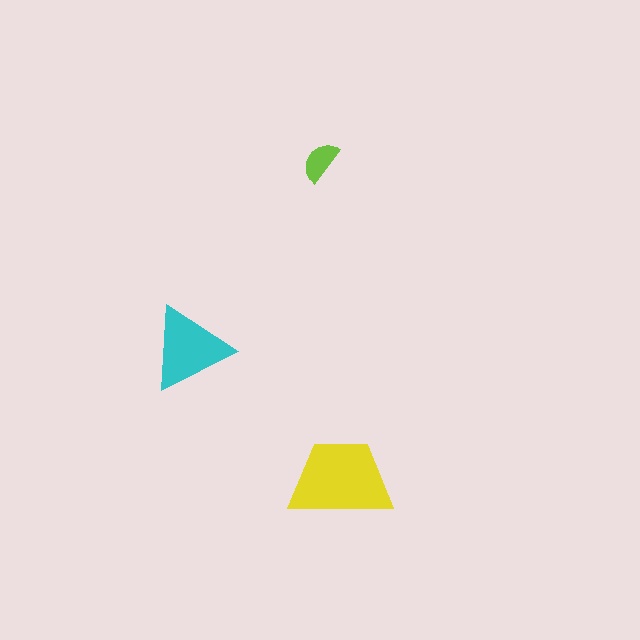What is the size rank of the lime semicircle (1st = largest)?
3rd.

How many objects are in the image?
There are 3 objects in the image.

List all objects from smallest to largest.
The lime semicircle, the cyan triangle, the yellow trapezoid.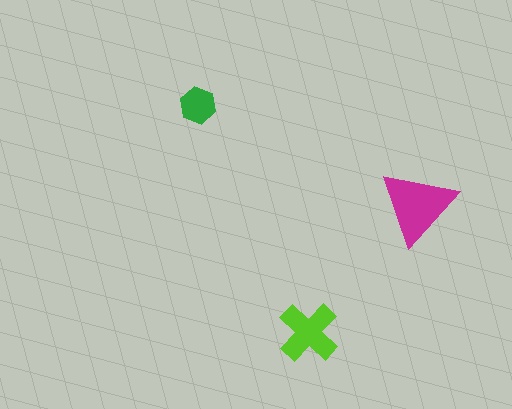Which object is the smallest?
The green hexagon.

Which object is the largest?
The magenta triangle.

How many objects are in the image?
There are 3 objects in the image.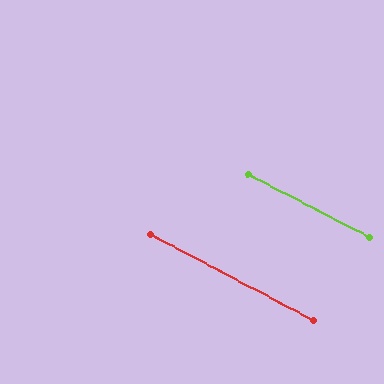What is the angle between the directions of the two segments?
Approximately 0 degrees.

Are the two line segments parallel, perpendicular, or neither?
Parallel — their directions differ by only 0.2°.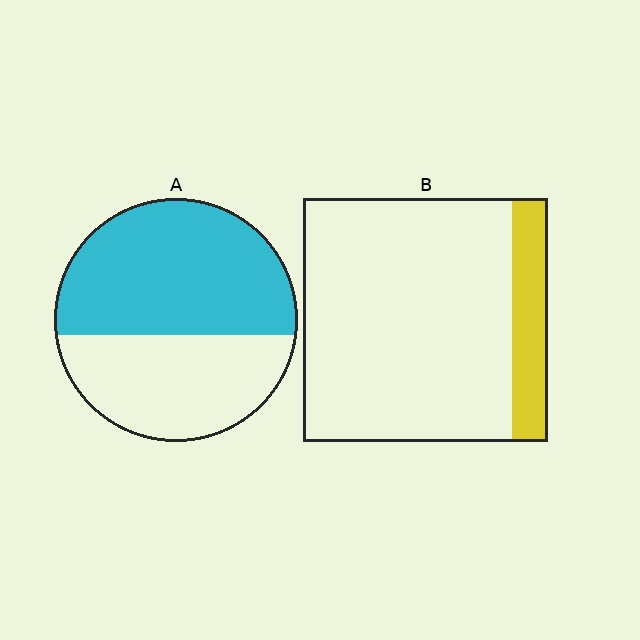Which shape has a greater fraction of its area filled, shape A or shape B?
Shape A.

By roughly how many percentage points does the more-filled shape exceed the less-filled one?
By roughly 45 percentage points (A over B).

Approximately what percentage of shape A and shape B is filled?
A is approximately 60% and B is approximately 15%.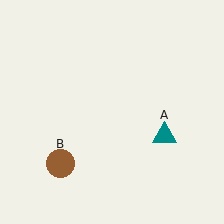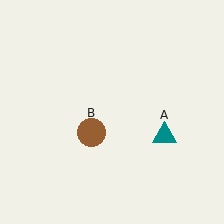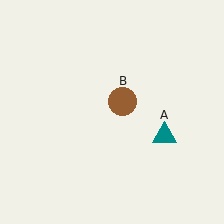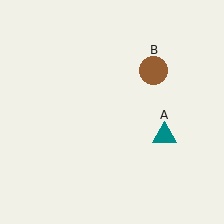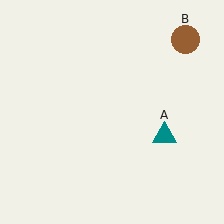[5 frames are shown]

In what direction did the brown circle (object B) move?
The brown circle (object B) moved up and to the right.